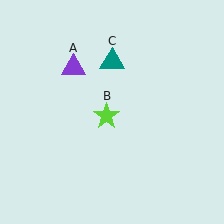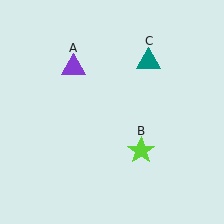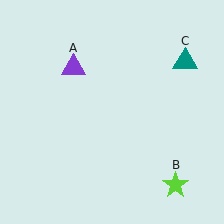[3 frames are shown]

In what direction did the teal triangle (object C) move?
The teal triangle (object C) moved right.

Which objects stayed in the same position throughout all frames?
Purple triangle (object A) remained stationary.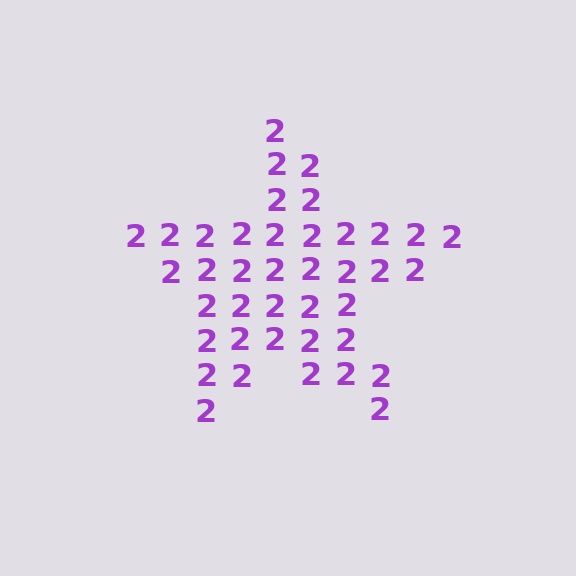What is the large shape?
The large shape is a star.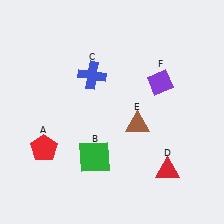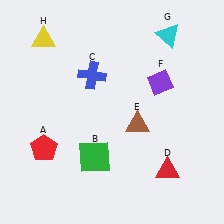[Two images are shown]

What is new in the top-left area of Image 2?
A yellow triangle (H) was added in the top-left area of Image 2.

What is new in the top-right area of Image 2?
A cyan triangle (G) was added in the top-right area of Image 2.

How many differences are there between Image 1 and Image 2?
There are 2 differences between the two images.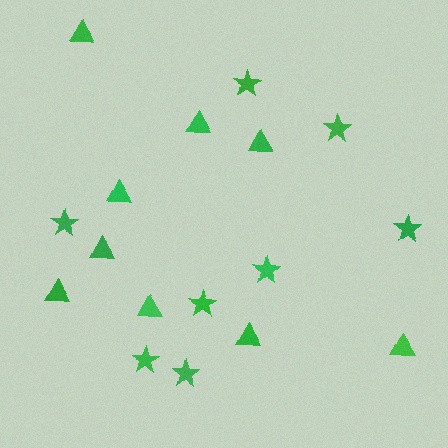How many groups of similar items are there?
There are 2 groups: one group of triangles (9) and one group of stars (8).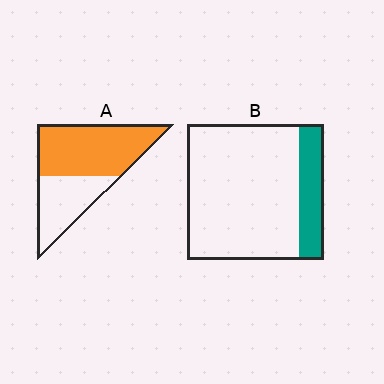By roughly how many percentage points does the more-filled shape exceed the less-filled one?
By roughly 45 percentage points (A over B).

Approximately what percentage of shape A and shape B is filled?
A is approximately 60% and B is approximately 20%.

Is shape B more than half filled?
No.